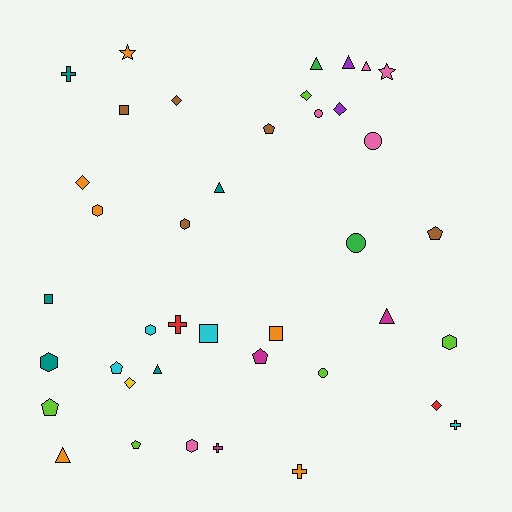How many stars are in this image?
There are 2 stars.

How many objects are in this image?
There are 40 objects.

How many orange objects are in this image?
There are 6 orange objects.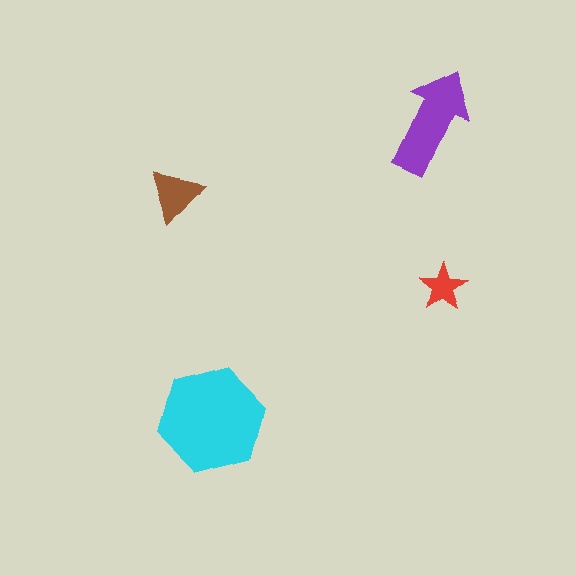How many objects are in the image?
There are 4 objects in the image.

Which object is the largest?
The cyan hexagon.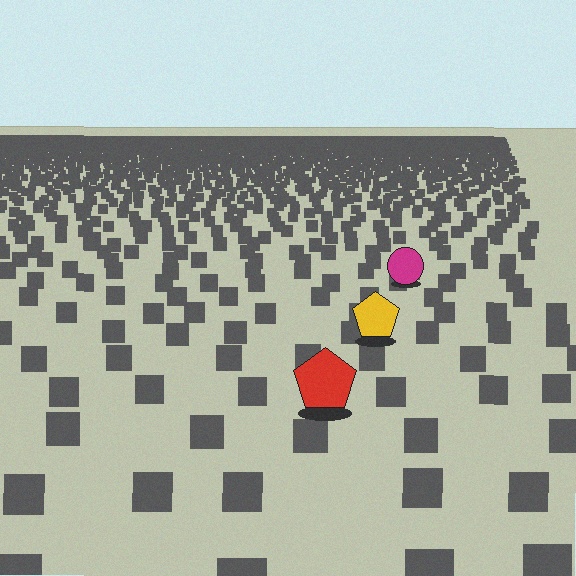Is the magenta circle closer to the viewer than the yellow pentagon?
No. The yellow pentagon is closer — you can tell from the texture gradient: the ground texture is coarser near it.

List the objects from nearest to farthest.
From nearest to farthest: the red pentagon, the yellow pentagon, the magenta circle.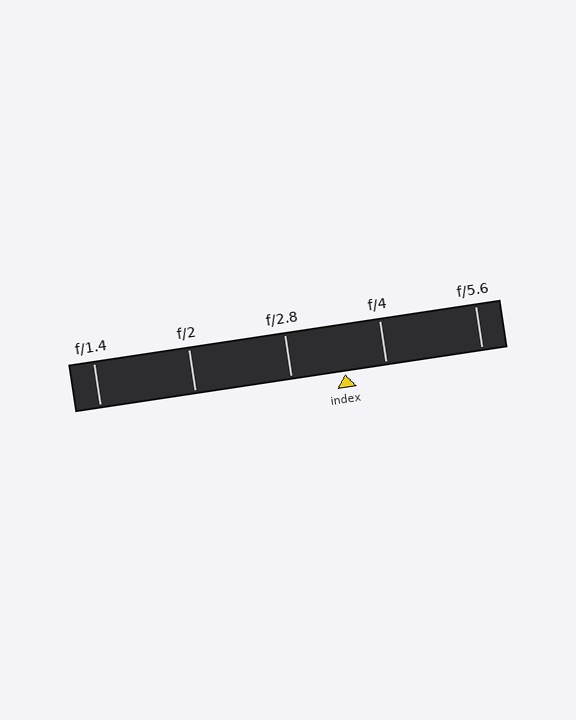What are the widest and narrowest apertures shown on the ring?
The widest aperture shown is f/1.4 and the narrowest is f/5.6.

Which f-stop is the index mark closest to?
The index mark is closest to f/4.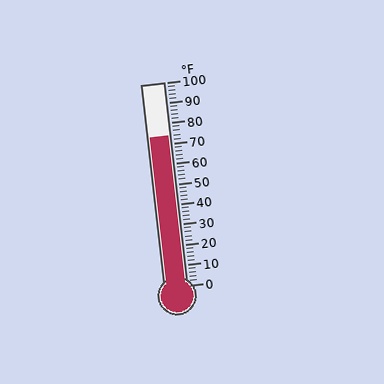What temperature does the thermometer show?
The thermometer shows approximately 74°F.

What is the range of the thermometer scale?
The thermometer scale ranges from 0°F to 100°F.